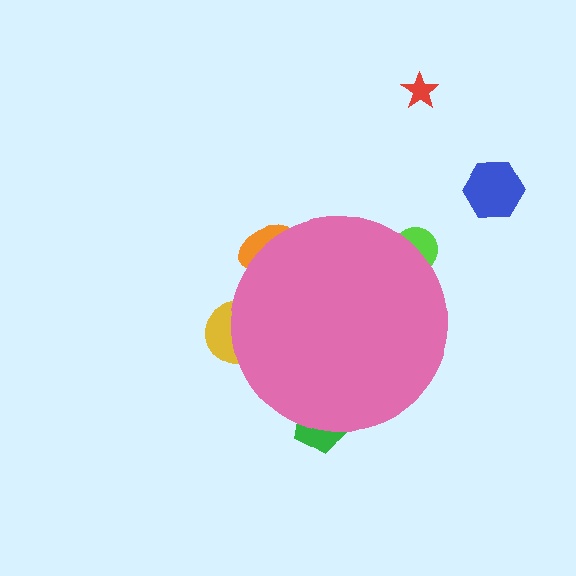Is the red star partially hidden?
No, the red star is fully visible.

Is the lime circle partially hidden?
Yes, the lime circle is partially hidden behind the pink circle.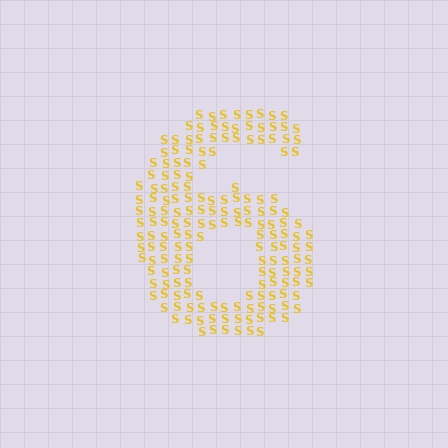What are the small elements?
The small elements are letter S's.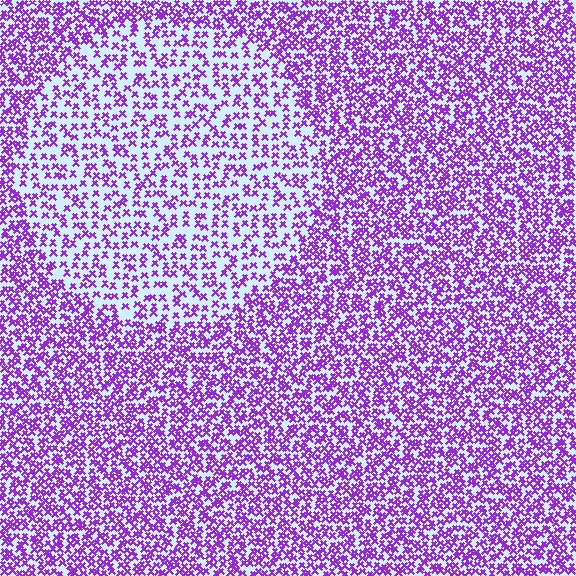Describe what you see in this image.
The image contains small purple elements arranged at two different densities. A circle-shaped region is visible where the elements are less densely packed than the surrounding area.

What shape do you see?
I see a circle.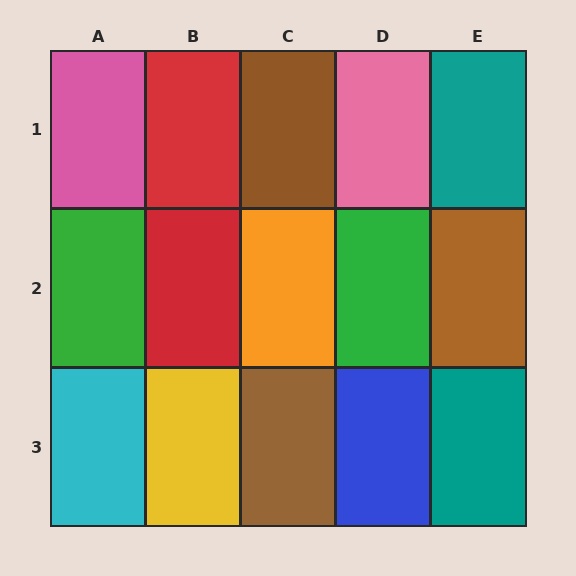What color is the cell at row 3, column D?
Blue.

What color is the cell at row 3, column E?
Teal.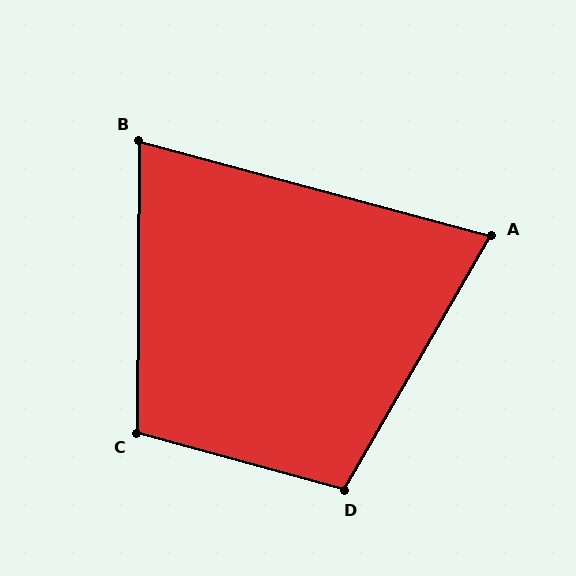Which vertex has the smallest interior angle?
A, at approximately 75 degrees.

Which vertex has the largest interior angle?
C, at approximately 105 degrees.